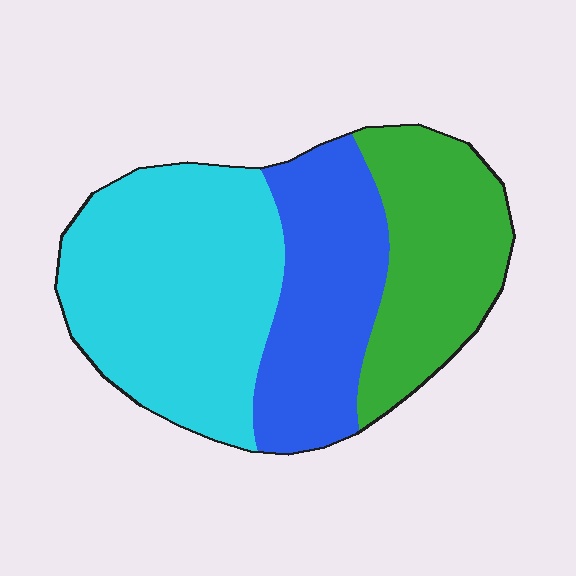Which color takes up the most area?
Cyan, at roughly 45%.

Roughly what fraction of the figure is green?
Green covers around 30% of the figure.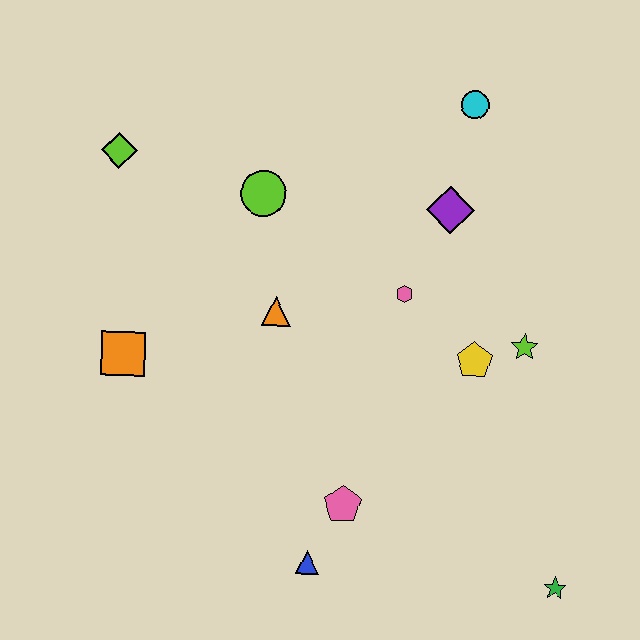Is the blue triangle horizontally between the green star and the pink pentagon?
No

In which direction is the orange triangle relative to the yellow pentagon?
The orange triangle is to the left of the yellow pentagon.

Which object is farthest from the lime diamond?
The green star is farthest from the lime diamond.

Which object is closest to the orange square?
The orange triangle is closest to the orange square.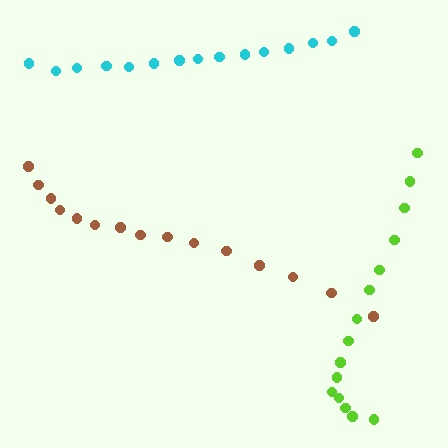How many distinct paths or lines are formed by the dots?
There are 3 distinct paths.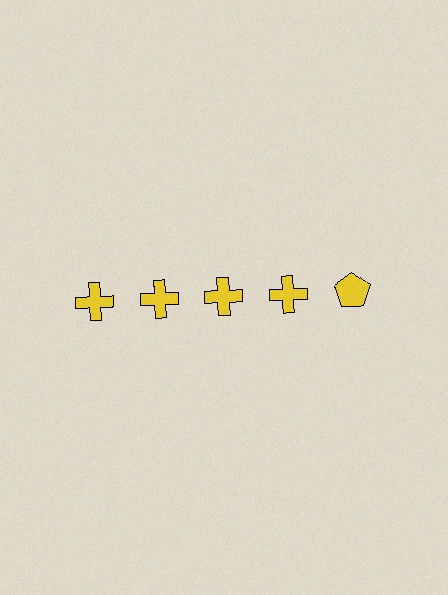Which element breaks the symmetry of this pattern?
The yellow pentagon in the top row, rightmost column breaks the symmetry. All other shapes are yellow crosses.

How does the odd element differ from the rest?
It has a different shape: pentagon instead of cross.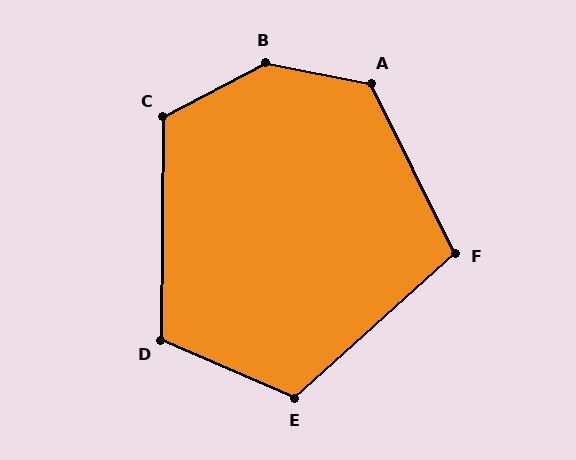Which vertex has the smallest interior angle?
F, at approximately 106 degrees.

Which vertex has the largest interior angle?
B, at approximately 141 degrees.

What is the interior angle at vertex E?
Approximately 114 degrees (obtuse).